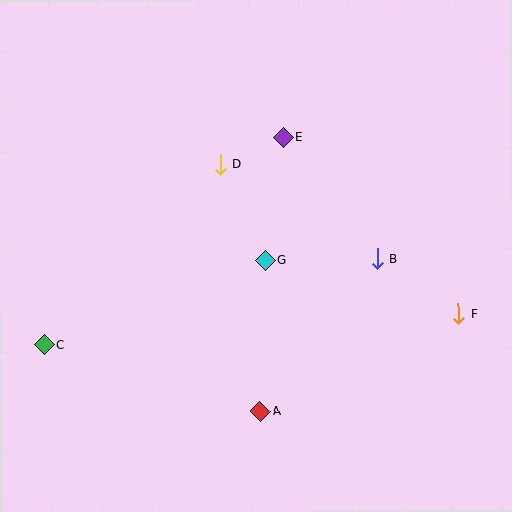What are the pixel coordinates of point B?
Point B is at (377, 259).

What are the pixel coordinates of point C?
Point C is at (44, 345).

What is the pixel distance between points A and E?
The distance between A and E is 275 pixels.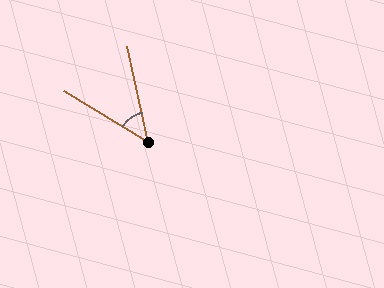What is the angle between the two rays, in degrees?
Approximately 46 degrees.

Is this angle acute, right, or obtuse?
It is acute.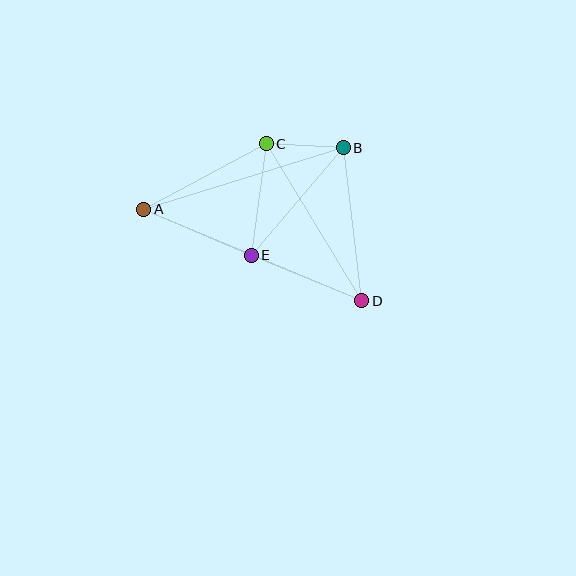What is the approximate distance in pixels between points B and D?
The distance between B and D is approximately 154 pixels.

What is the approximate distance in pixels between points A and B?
The distance between A and B is approximately 209 pixels.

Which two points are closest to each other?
Points B and C are closest to each other.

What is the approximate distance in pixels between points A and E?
The distance between A and E is approximately 117 pixels.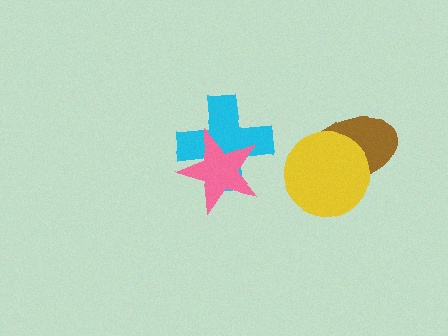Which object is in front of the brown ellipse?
The yellow circle is in front of the brown ellipse.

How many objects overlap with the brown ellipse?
1 object overlaps with the brown ellipse.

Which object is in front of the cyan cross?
The pink star is in front of the cyan cross.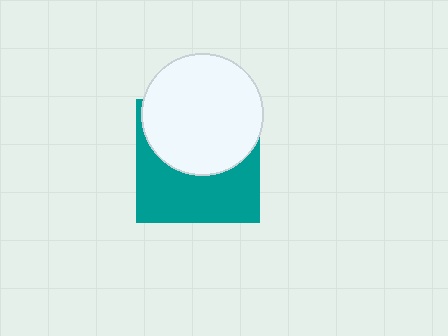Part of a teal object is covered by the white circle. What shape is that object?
It is a square.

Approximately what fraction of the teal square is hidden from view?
Roughly 50% of the teal square is hidden behind the white circle.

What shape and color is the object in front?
The object in front is a white circle.